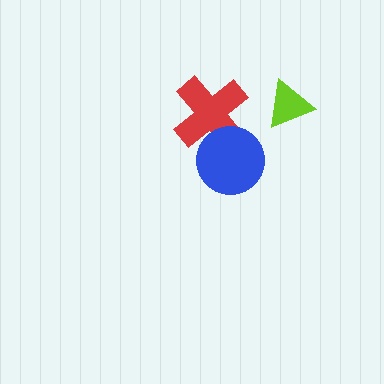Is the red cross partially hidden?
Yes, it is partially covered by another shape.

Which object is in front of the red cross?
The blue circle is in front of the red cross.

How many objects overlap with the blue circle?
1 object overlaps with the blue circle.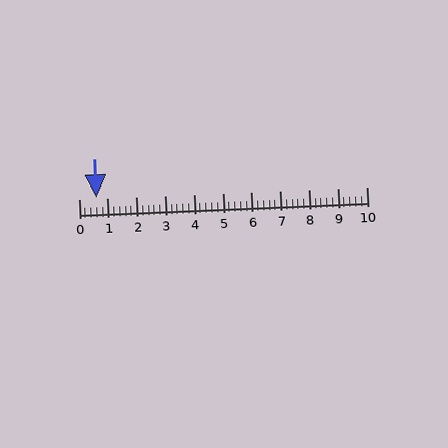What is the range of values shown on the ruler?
The ruler shows values from 0 to 10.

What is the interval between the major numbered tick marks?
The major tick marks are spaced 1 units apart.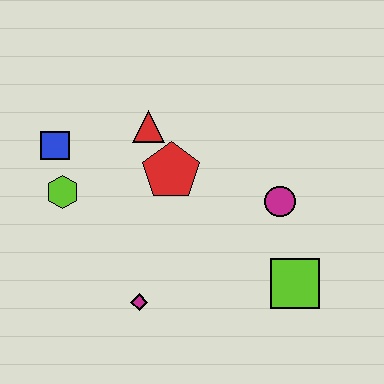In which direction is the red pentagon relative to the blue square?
The red pentagon is to the right of the blue square.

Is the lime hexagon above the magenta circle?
Yes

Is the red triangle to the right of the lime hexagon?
Yes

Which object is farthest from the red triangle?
The lime square is farthest from the red triangle.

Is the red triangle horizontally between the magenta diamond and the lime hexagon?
No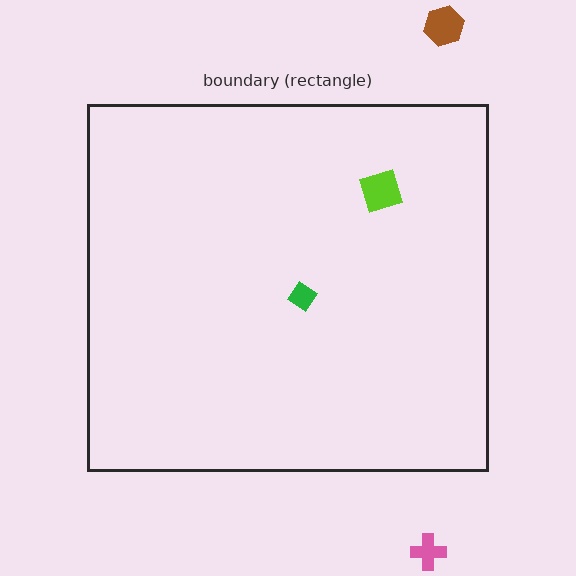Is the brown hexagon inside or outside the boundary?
Outside.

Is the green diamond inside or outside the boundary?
Inside.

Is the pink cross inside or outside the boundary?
Outside.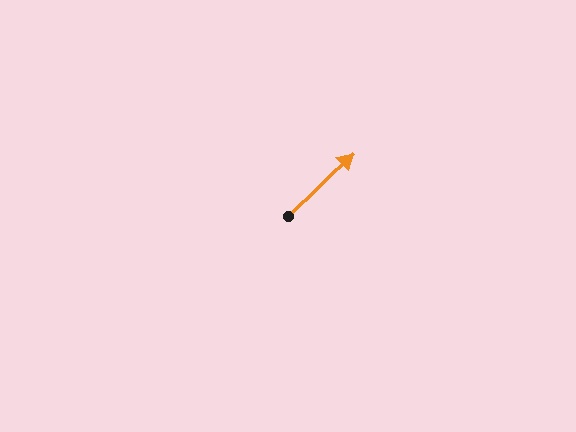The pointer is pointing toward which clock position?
Roughly 2 o'clock.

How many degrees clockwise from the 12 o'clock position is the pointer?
Approximately 46 degrees.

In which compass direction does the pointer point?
Northeast.